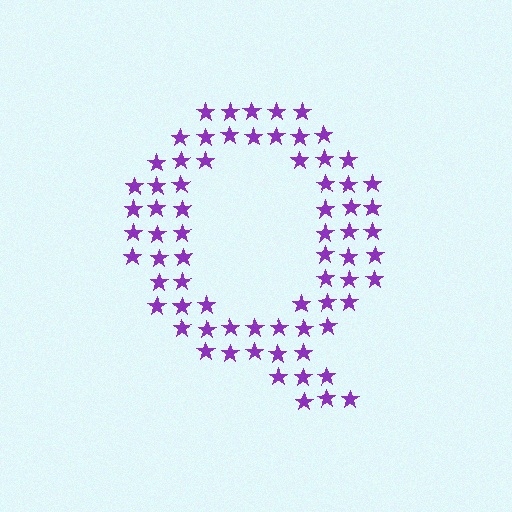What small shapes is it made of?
It is made of small stars.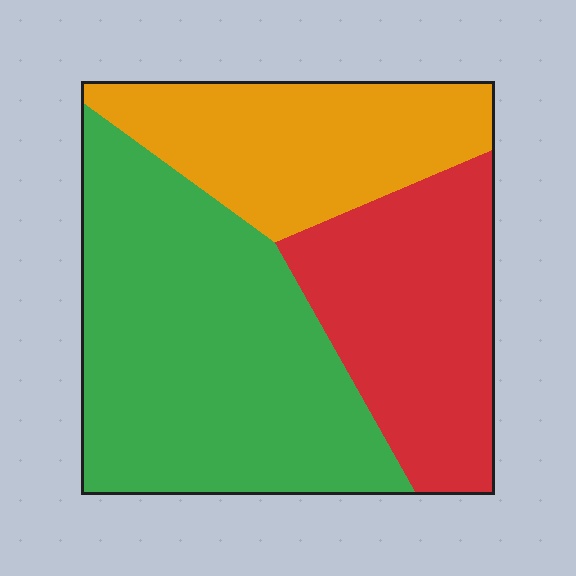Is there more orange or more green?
Green.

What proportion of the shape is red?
Red covers roughly 30% of the shape.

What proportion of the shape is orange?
Orange covers about 25% of the shape.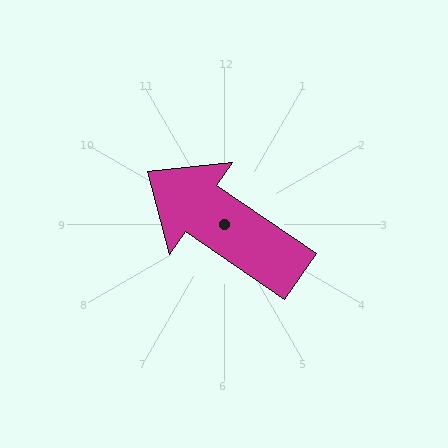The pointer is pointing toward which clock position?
Roughly 10 o'clock.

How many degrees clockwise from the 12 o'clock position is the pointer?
Approximately 304 degrees.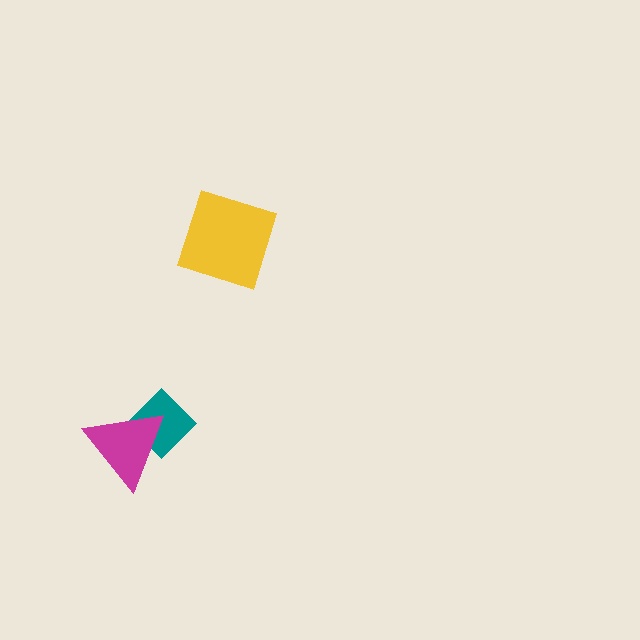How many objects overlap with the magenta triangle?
1 object overlaps with the magenta triangle.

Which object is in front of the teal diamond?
The magenta triangle is in front of the teal diamond.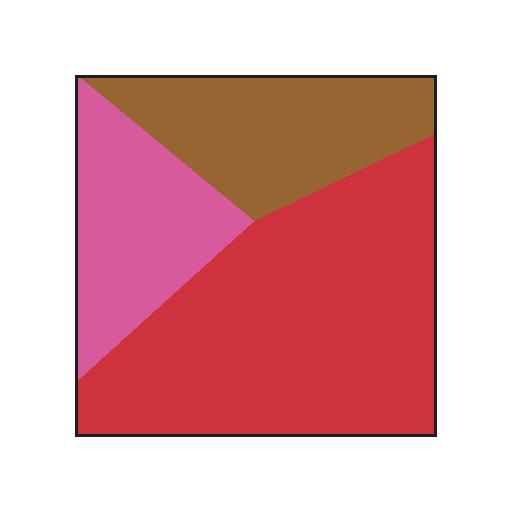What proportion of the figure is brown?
Brown takes up between a sixth and a third of the figure.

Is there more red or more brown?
Red.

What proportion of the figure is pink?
Pink takes up between a sixth and a third of the figure.